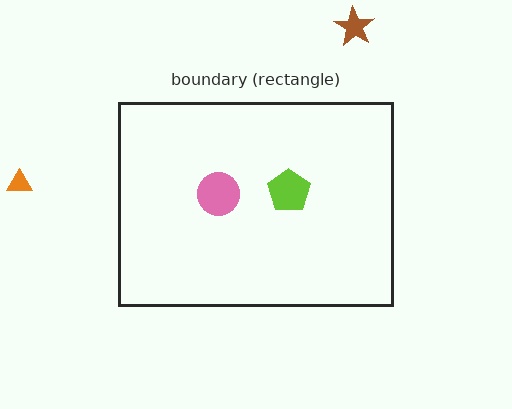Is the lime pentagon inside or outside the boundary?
Inside.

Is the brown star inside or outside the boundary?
Outside.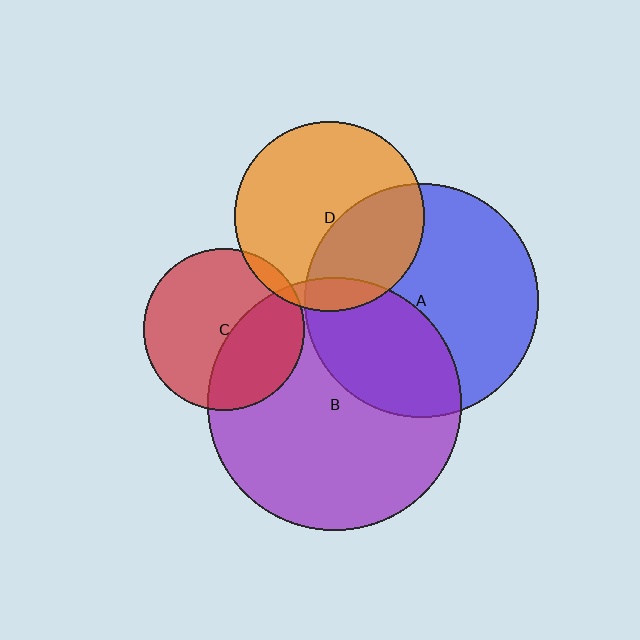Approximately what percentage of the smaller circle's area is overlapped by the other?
Approximately 35%.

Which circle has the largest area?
Circle B (purple).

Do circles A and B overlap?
Yes.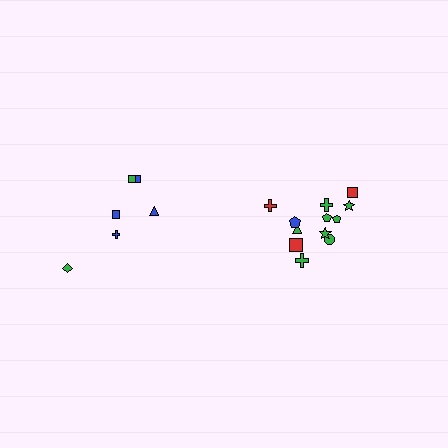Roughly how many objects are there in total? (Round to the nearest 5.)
Roughly 20 objects in total.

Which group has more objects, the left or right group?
The right group.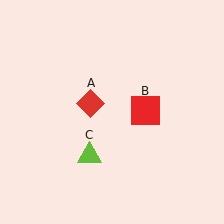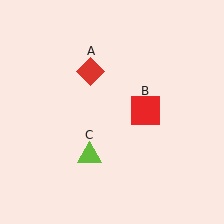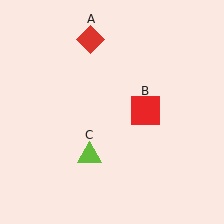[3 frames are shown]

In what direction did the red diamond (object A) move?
The red diamond (object A) moved up.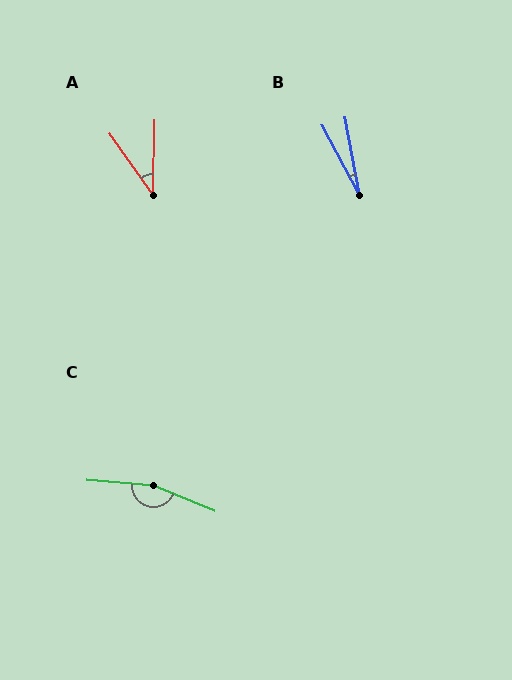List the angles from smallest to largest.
B (18°), A (36°), C (162°).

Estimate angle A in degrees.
Approximately 36 degrees.